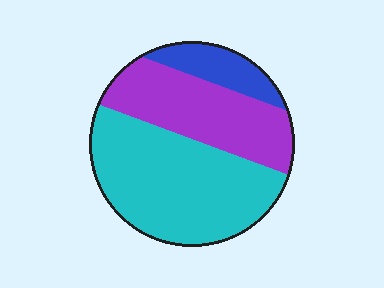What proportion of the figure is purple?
Purple covers 34% of the figure.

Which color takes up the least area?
Blue, at roughly 15%.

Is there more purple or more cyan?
Cyan.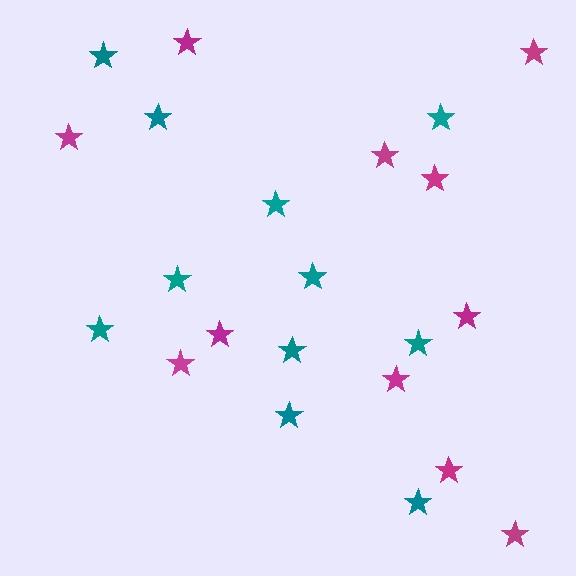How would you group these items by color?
There are 2 groups: one group of magenta stars (11) and one group of teal stars (11).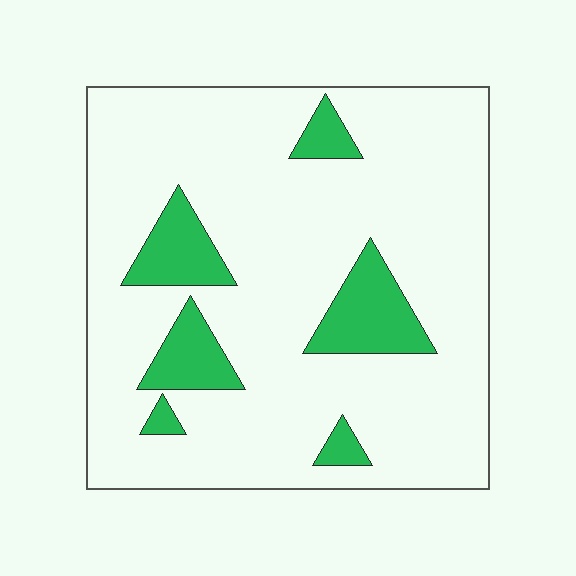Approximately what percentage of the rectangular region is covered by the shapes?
Approximately 15%.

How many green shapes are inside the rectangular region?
6.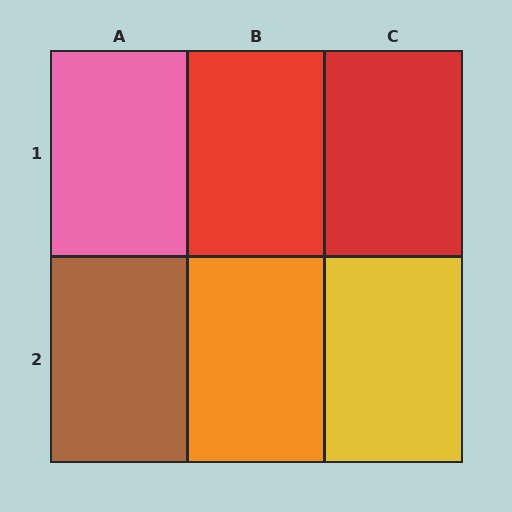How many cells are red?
2 cells are red.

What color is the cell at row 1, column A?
Pink.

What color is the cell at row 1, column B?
Red.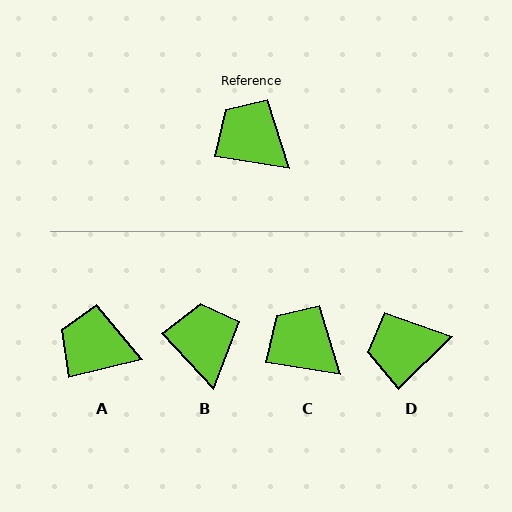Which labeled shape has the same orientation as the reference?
C.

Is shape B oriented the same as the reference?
No, it is off by about 39 degrees.